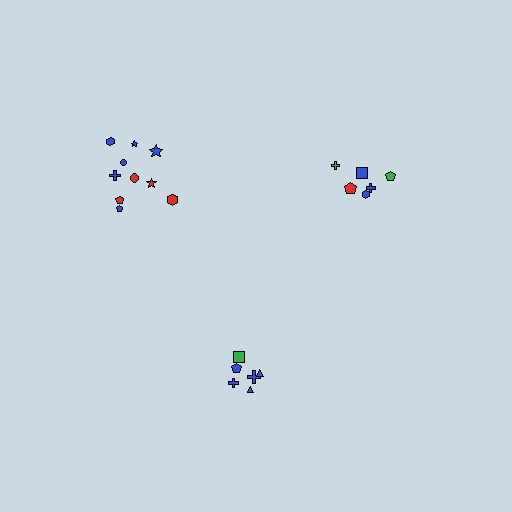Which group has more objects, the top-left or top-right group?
The top-left group.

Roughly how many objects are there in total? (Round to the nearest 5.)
Roughly 20 objects in total.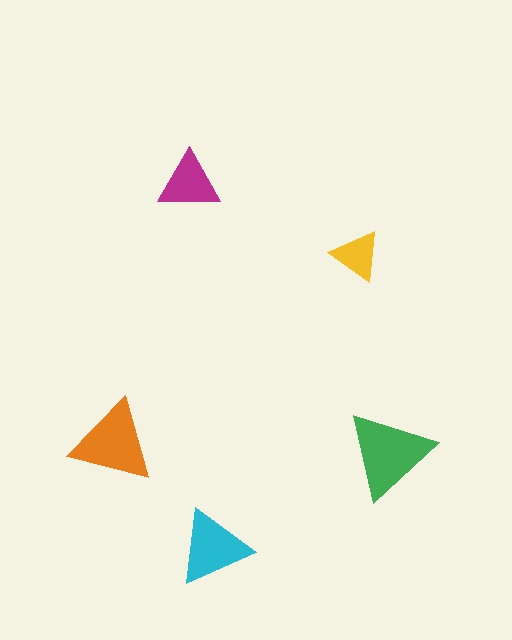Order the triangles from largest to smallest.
the green one, the orange one, the cyan one, the magenta one, the yellow one.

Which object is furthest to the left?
The orange triangle is leftmost.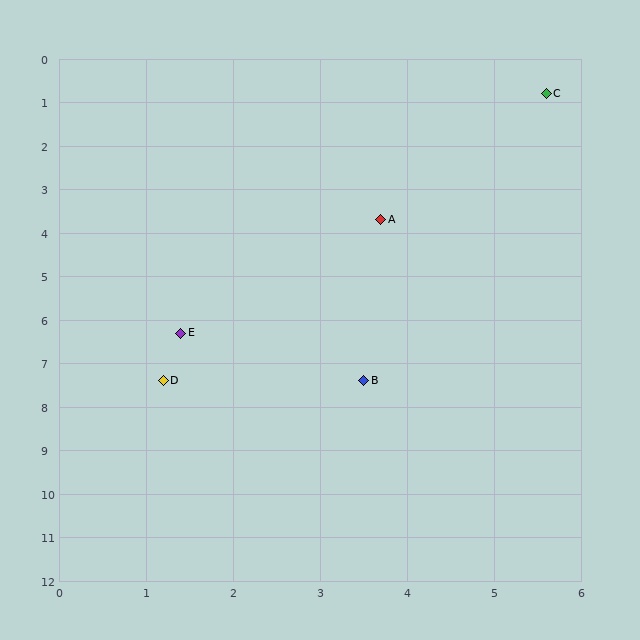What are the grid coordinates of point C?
Point C is at approximately (5.6, 0.8).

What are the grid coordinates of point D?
Point D is at approximately (1.2, 7.4).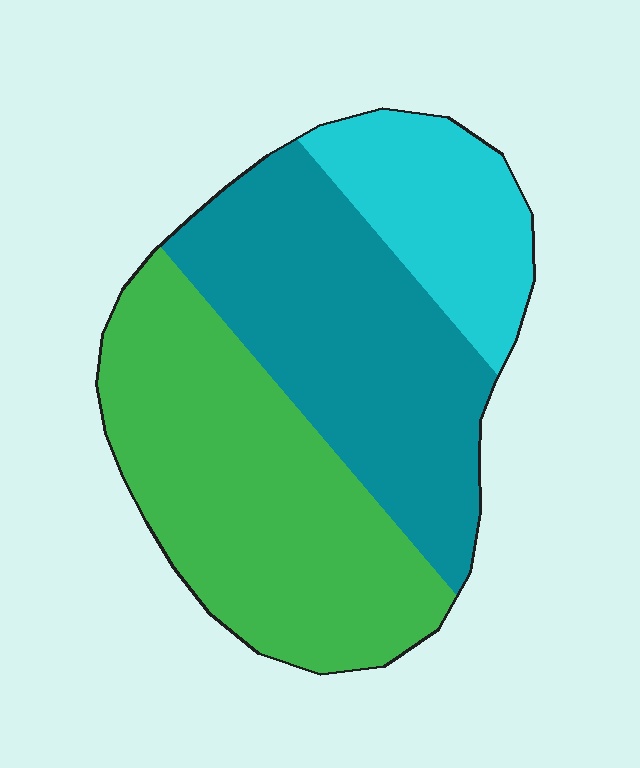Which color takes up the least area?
Cyan, at roughly 20%.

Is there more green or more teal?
Green.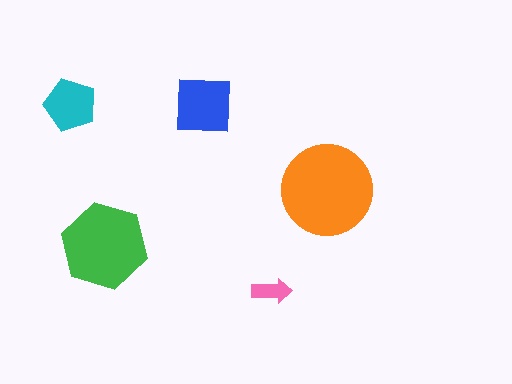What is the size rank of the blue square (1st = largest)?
3rd.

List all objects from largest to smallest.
The orange circle, the green hexagon, the blue square, the cyan pentagon, the pink arrow.